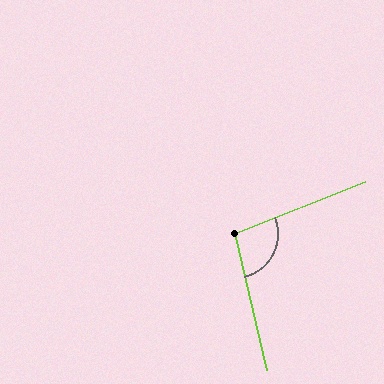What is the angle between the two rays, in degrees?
Approximately 98 degrees.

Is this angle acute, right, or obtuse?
It is obtuse.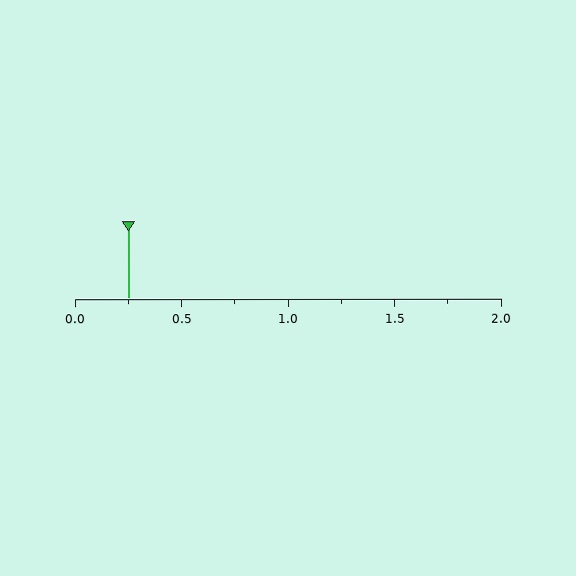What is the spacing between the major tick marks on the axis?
The major ticks are spaced 0.5 apart.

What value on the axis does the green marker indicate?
The marker indicates approximately 0.25.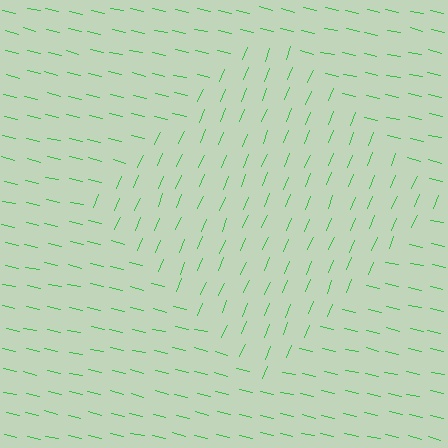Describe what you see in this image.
The image is filled with small green line segments. A diamond region in the image has lines oriented differently from the surrounding lines, creating a visible texture boundary.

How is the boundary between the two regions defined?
The boundary is defined purely by a change in line orientation (approximately 80 degrees difference). All lines are the same color and thickness.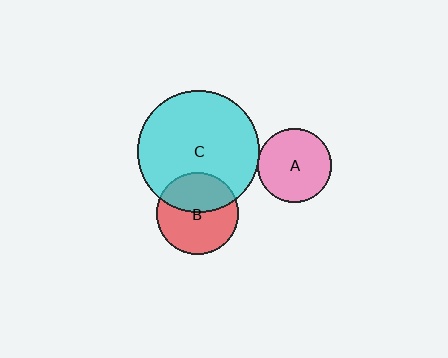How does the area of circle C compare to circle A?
Approximately 2.7 times.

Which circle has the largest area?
Circle C (cyan).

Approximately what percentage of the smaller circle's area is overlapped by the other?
Approximately 40%.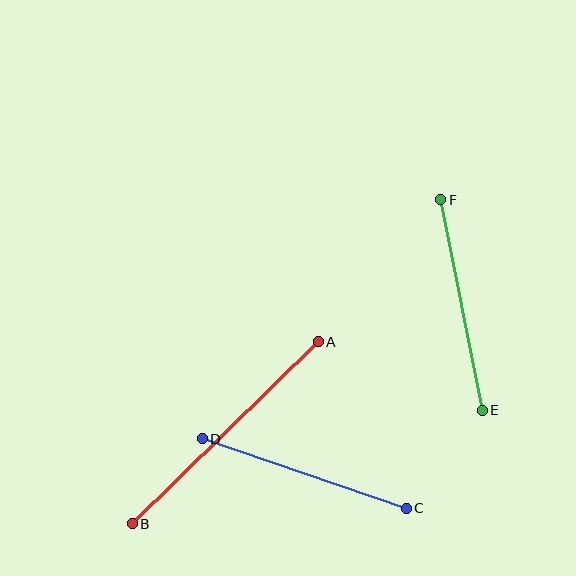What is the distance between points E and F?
The distance is approximately 215 pixels.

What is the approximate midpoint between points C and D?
The midpoint is at approximately (304, 473) pixels.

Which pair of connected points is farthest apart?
Points A and B are farthest apart.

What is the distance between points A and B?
The distance is approximately 260 pixels.